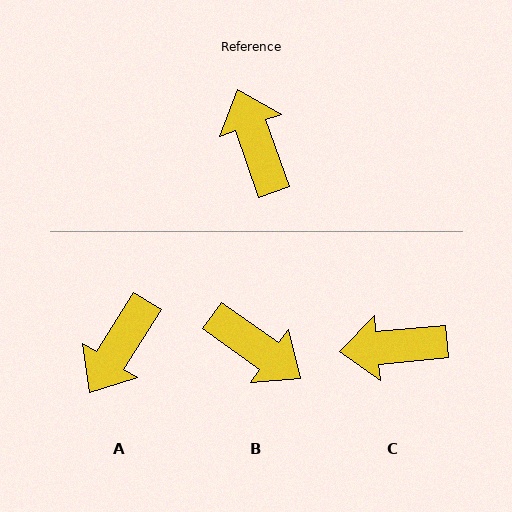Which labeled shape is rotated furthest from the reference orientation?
B, about 145 degrees away.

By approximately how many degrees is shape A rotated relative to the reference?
Approximately 128 degrees counter-clockwise.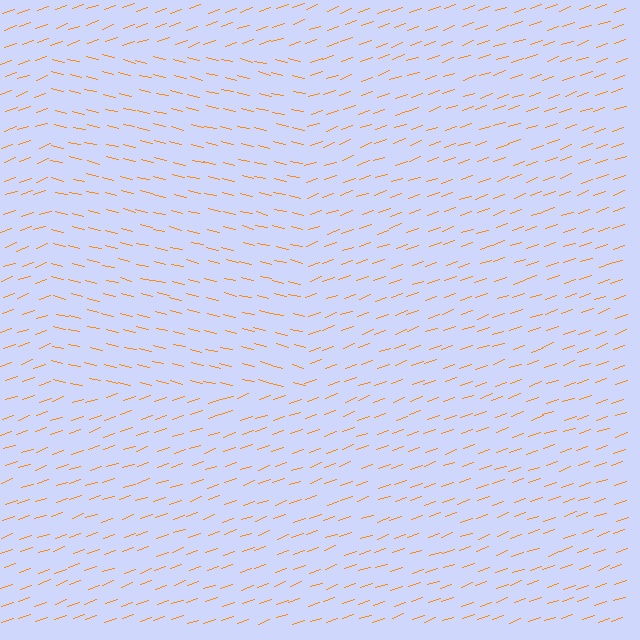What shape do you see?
I see a rectangle.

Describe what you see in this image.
The image is filled with small orange line segments. A rectangle region in the image has lines oriented differently from the surrounding lines, creating a visible texture boundary.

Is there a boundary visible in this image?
Yes, there is a texture boundary formed by a change in line orientation.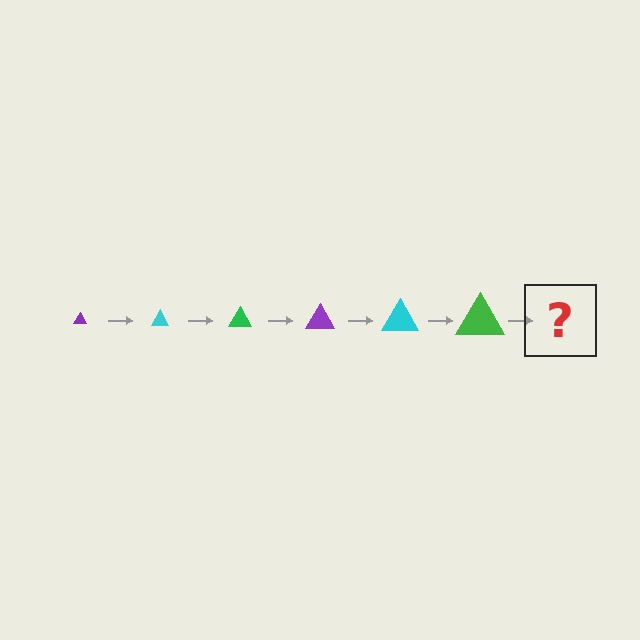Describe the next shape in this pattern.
It should be a purple triangle, larger than the previous one.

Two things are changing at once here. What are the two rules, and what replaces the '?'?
The two rules are that the triangle grows larger each step and the color cycles through purple, cyan, and green. The '?' should be a purple triangle, larger than the previous one.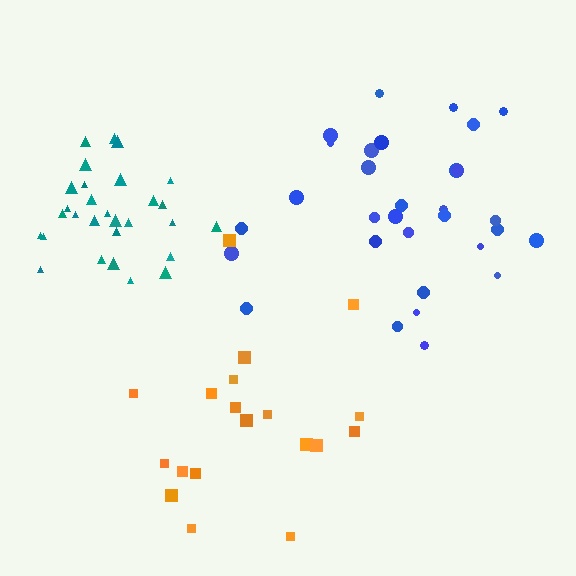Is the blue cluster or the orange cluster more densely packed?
Blue.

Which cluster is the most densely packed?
Teal.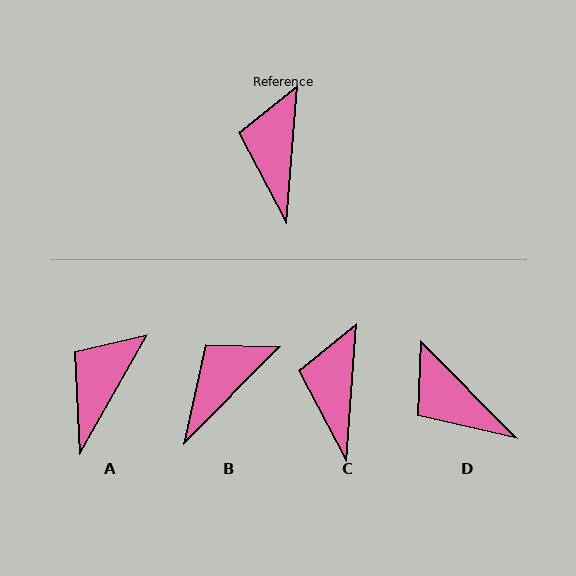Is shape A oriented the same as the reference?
No, it is off by about 25 degrees.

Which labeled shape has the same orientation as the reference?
C.